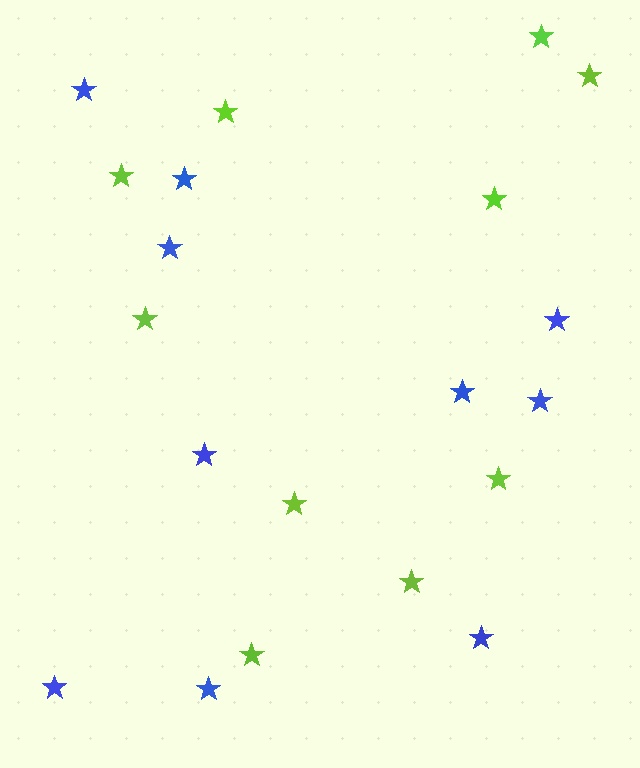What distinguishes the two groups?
There are 2 groups: one group of lime stars (10) and one group of blue stars (10).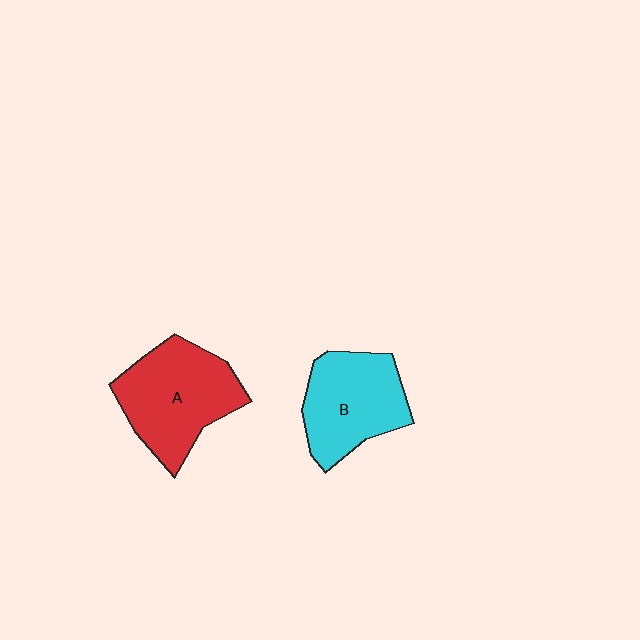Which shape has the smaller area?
Shape B (cyan).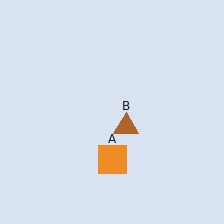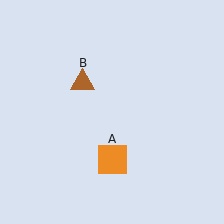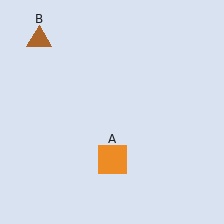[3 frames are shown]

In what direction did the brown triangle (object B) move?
The brown triangle (object B) moved up and to the left.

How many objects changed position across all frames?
1 object changed position: brown triangle (object B).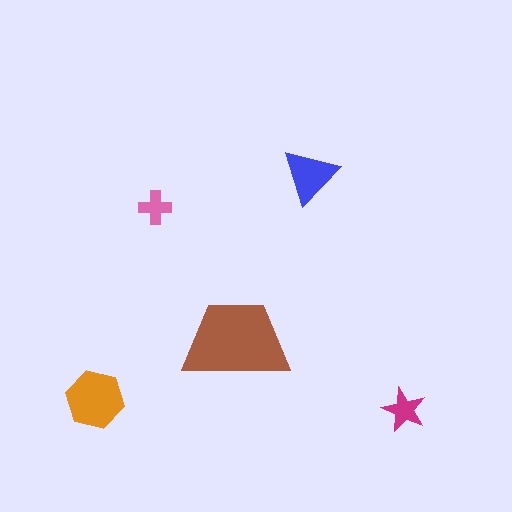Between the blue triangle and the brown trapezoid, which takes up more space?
The brown trapezoid.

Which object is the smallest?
The pink cross.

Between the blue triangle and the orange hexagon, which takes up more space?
The orange hexagon.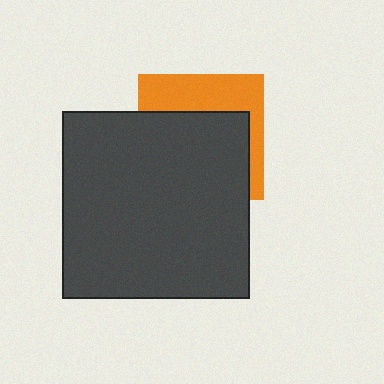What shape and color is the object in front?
The object in front is a dark gray square.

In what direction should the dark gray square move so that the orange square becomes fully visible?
The dark gray square should move down. That is the shortest direction to clear the overlap and leave the orange square fully visible.